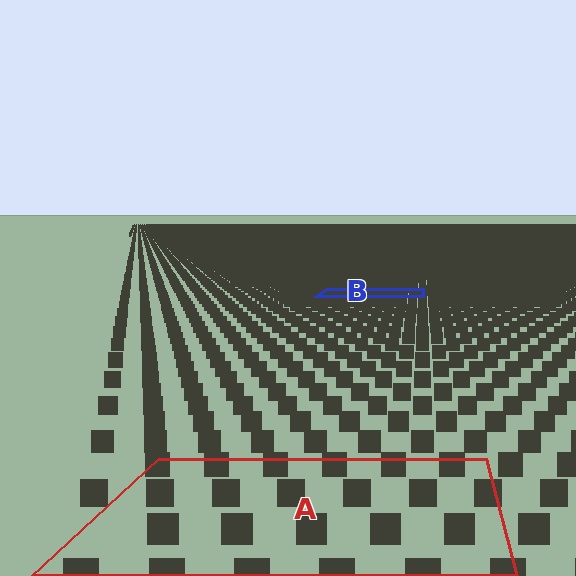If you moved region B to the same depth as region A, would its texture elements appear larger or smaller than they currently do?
They would appear larger. At a closer depth, the same texture elements are projected at a bigger on-screen size.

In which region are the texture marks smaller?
The texture marks are smaller in region B, because it is farther away.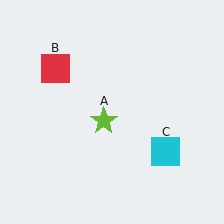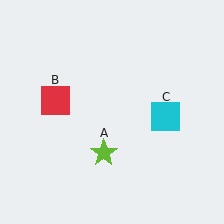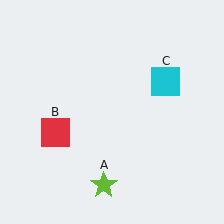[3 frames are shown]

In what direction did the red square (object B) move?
The red square (object B) moved down.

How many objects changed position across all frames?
3 objects changed position: lime star (object A), red square (object B), cyan square (object C).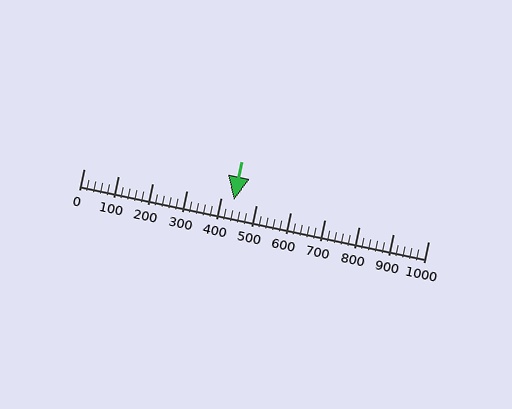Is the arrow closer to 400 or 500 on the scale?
The arrow is closer to 400.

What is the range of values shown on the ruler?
The ruler shows values from 0 to 1000.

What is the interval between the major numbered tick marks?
The major tick marks are spaced 100 units apart.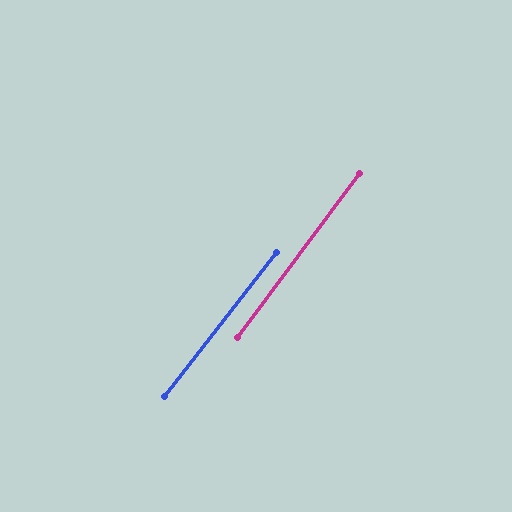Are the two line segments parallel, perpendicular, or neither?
Parallel — their directions differ by only 1.3°.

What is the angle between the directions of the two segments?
Approximately 1 degree.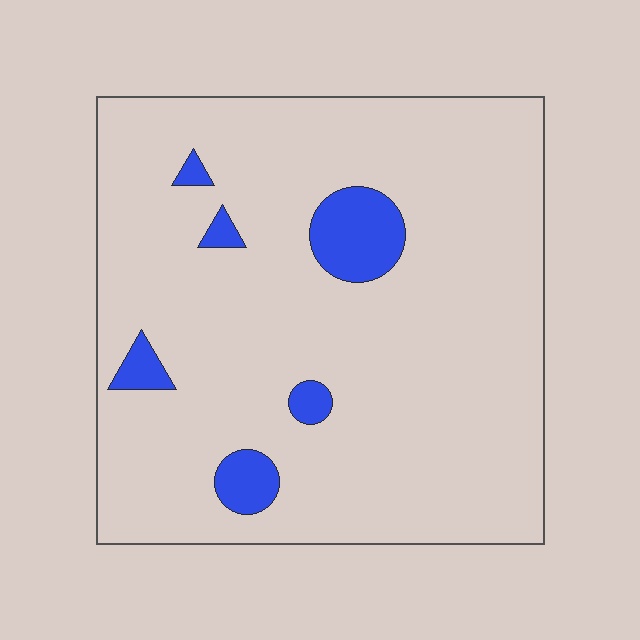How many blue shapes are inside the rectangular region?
6.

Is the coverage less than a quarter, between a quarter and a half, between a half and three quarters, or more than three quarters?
Less than a quarter.